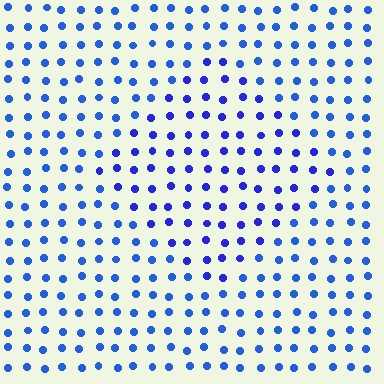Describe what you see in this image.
The image is filled with small blue elements in a uniform arrangement. A diamond-shaped region is visible where the elements are tinted to a slightly different hue, forming a subtle color boundary.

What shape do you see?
I see a diamond.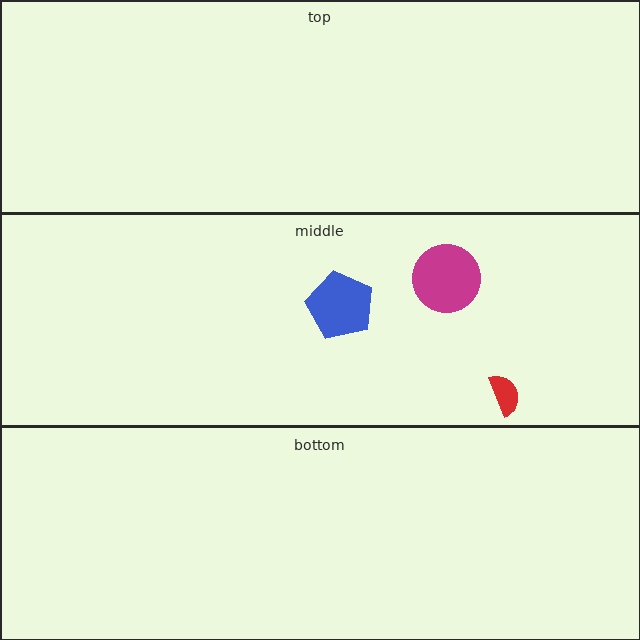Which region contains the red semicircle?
The middle region.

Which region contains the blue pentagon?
The middle region.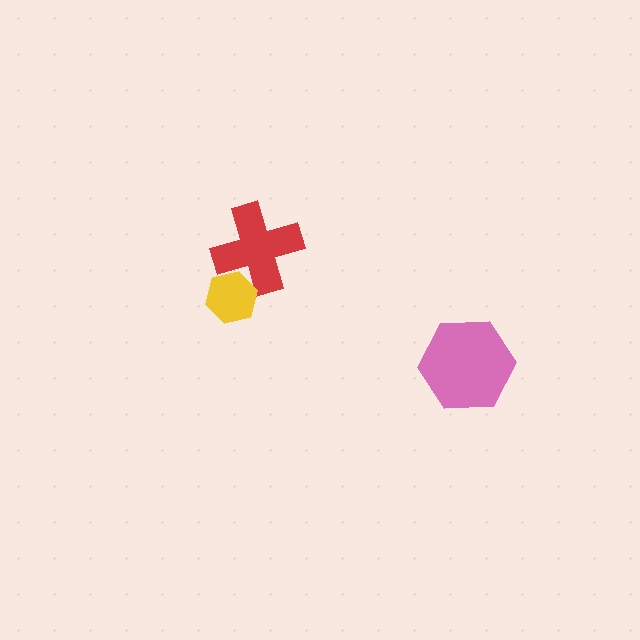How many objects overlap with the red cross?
1 object overlaps with the red cross.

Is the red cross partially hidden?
Yes, it is partially covered by another shape.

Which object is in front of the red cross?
The yellow hexagon is in front of the red cross.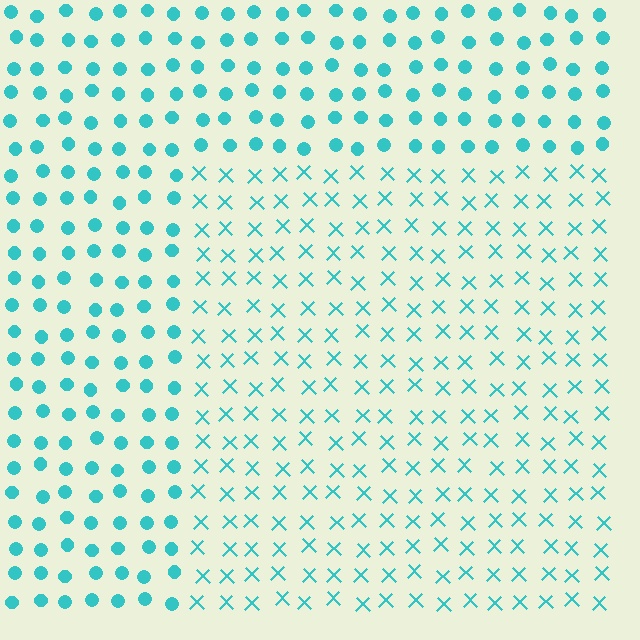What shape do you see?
I see a rectangle.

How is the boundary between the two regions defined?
The boundary is defined by a change in element shape: X marks inside vs. circles outside. All elements share the same color and spacing.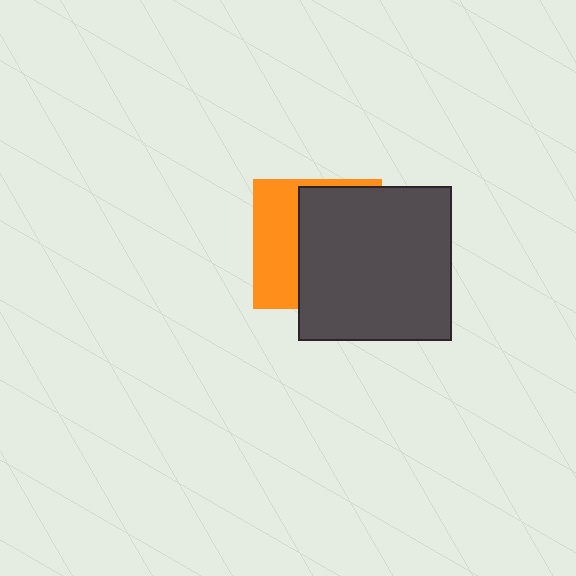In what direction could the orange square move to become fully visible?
The orange square could move left. That would shift it out from behind the dark gray square entirely.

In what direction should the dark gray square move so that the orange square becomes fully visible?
The dark gray square should move right. That is the shortest direction to clear the overlap and leave the orange square fully visible.